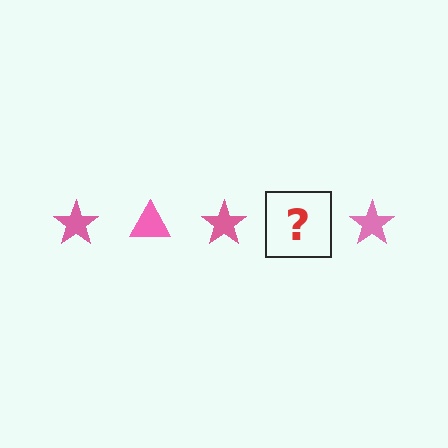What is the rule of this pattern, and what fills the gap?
The rule is that the pattern cycles through star, triangle shapes in pink. The gap should be filled with a pink triangle.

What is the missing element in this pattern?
The missing element is a pink triangle.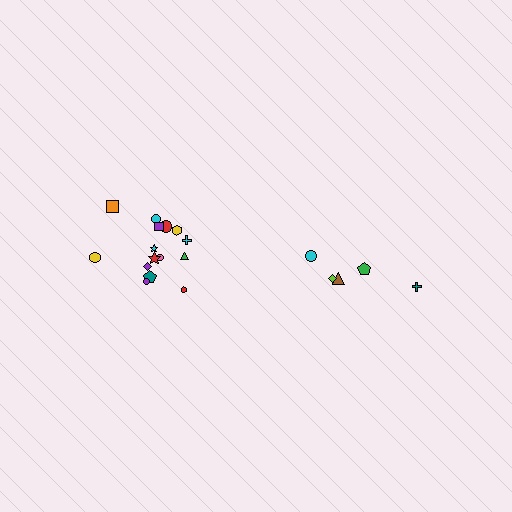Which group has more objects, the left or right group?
The left group.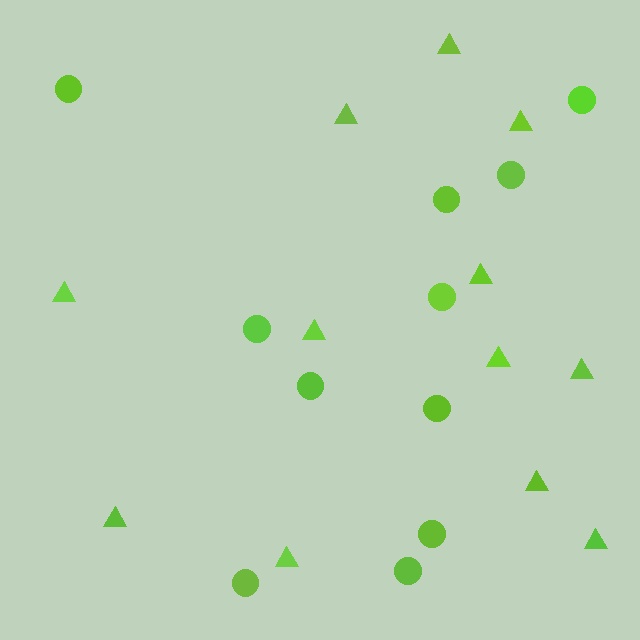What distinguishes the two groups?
There are 2 groups: one group of circles (11) and one group of triangles (12).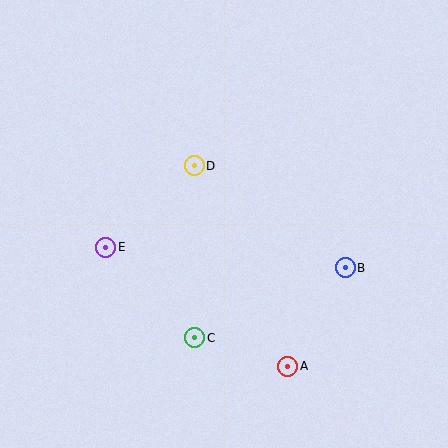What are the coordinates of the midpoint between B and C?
The midpoint between B and C is at (270, 303).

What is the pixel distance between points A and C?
The distance between A and C is 97 pixels.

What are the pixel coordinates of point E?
Point E is at (106, 247).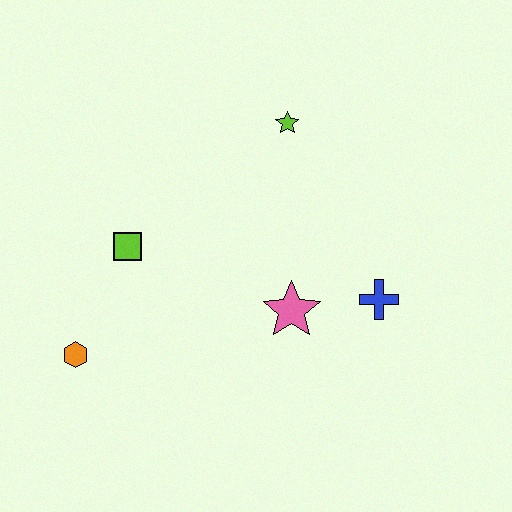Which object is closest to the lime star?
The pink star is closest to the lime star.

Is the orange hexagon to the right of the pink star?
No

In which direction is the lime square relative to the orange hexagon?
The lime square is above the orange hexagon.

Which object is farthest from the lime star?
The orange hexagon is farthest from the lime star.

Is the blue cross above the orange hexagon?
Yes